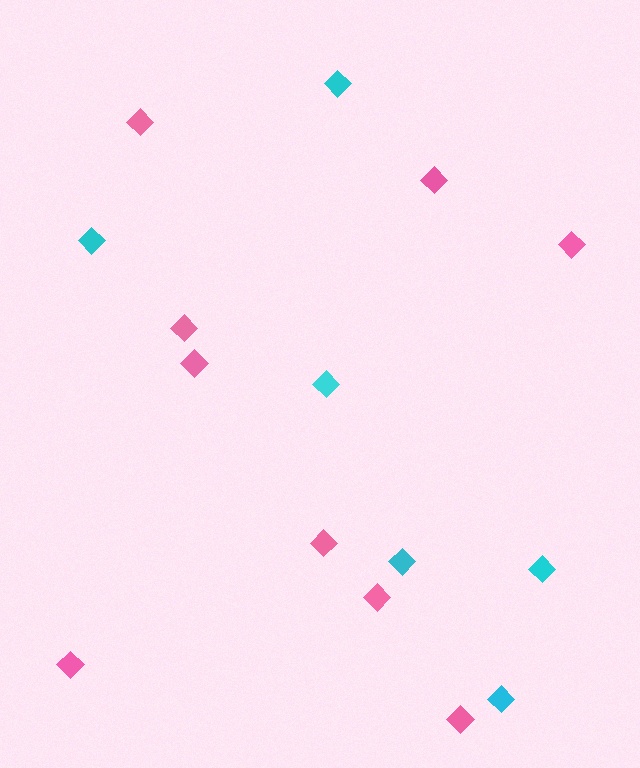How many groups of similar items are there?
There are 2 groups: one group of pink diamonds (9) and one group of cyan diamonds (6).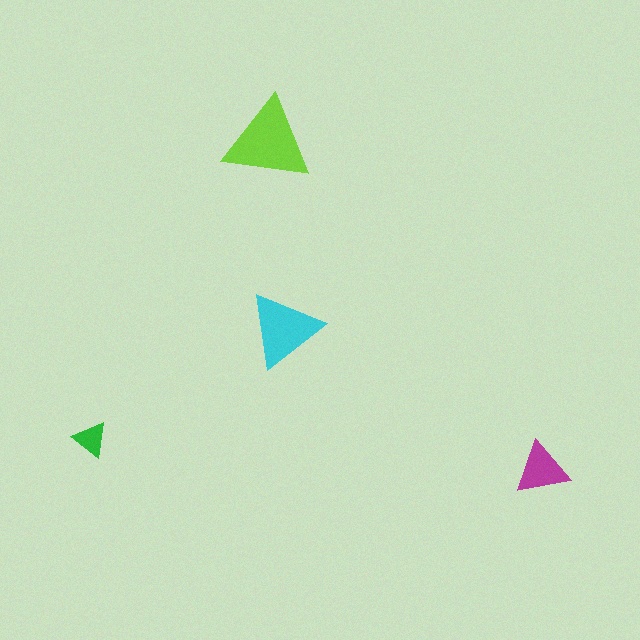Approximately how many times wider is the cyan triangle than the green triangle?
About 2 times wider.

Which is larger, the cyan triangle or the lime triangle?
The lime one.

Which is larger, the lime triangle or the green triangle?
The lime one.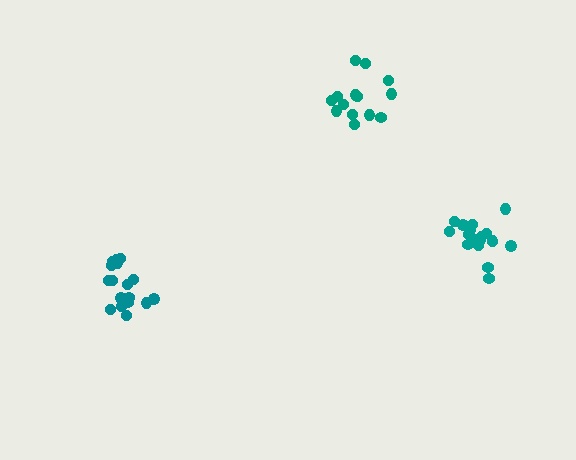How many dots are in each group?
Group 1: 14 dots, Group 2: 17 dots, Group 3: 18 dots (49 total).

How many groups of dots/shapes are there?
There are 3 groups.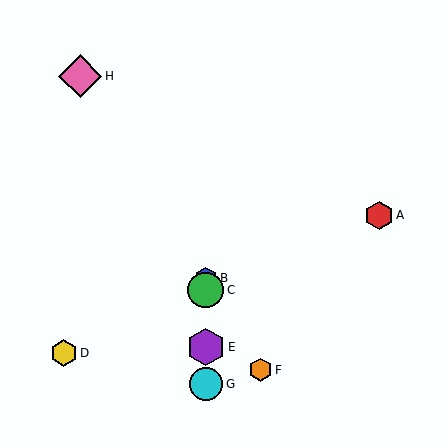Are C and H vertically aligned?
No, C is at x≈206 and H is at x≈80.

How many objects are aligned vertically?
4 objects (B, C, E, G) are aligned vertically.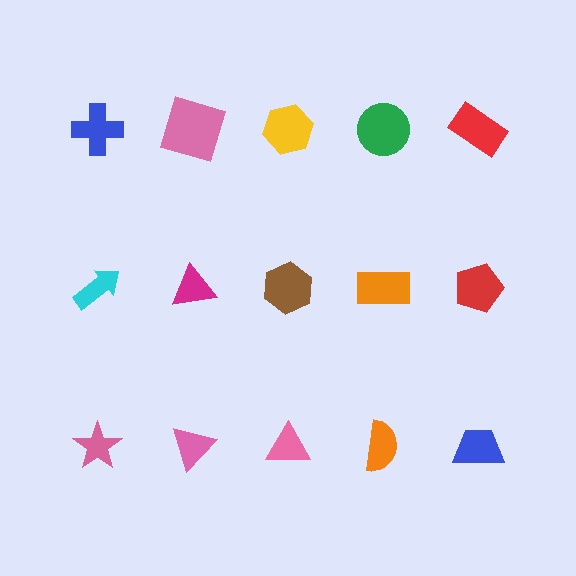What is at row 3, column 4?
An orange semicircle.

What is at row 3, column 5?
A blue trapezoid.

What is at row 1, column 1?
A blue cross.